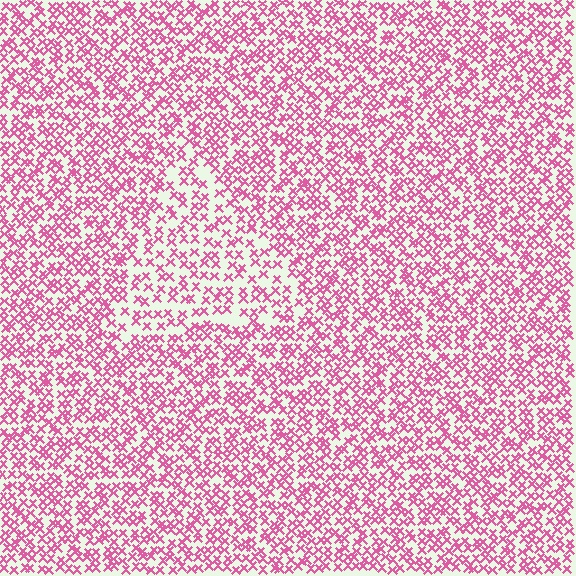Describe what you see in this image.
The image contains small pink elements arranged at two different densities. A triangle-shaped region is visible where the elements are less densely packed than the surrounding area.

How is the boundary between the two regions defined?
The boundary is defined by a change in element density (approximately 1.6x ratio). All elements are the same color, size, and shape.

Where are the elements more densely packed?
The elements are more densely packed outside the triangle boundary.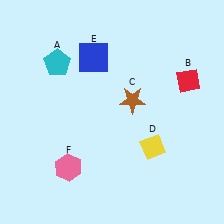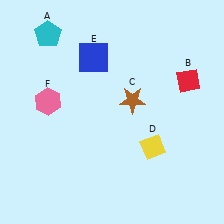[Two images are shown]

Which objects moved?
The objects that moved are: the cyan pentagon (A), the pink hexagon (F).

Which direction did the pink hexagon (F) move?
The pink hexagon (F) moved up.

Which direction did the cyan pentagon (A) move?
The cyan pentagon (A) moved up.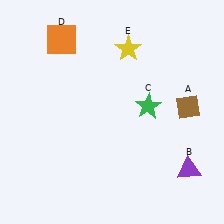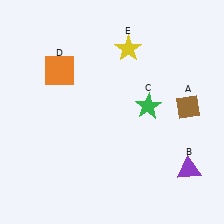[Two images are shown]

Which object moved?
The orange square (D) moved down.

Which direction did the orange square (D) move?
The orange square (D) moved down.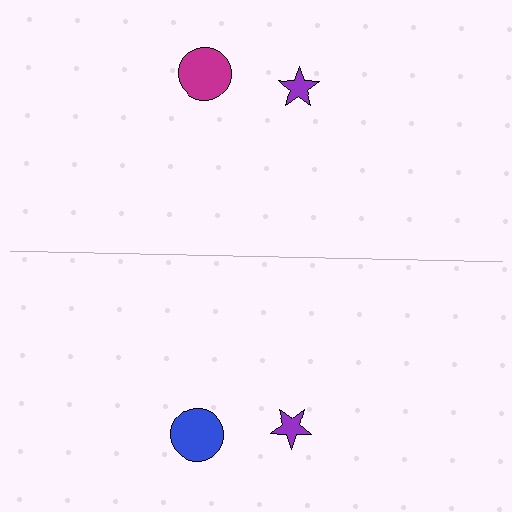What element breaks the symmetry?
The blue circle on the bottom side breaks the symmetry — its mirror counterpart is magenta.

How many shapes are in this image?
There are 4 shapes in this image.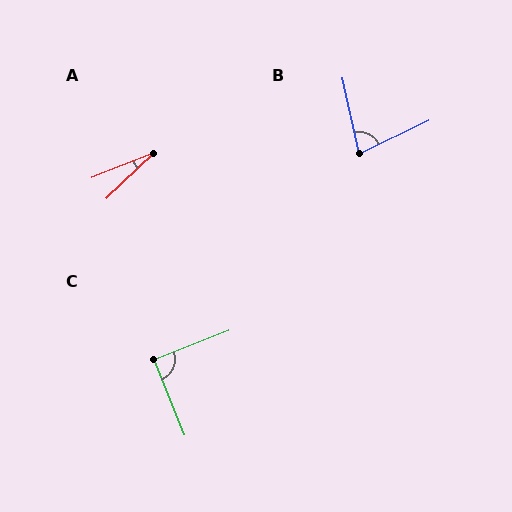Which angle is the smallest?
A, at approximately 23 degrees.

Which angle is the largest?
C, at approximately 90 degrees.